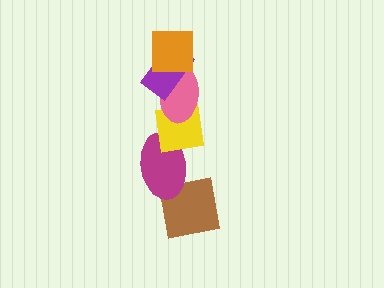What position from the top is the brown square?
The brown square is 6th from the top.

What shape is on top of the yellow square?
The pink ellipse is on top of the yellow square.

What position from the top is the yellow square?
The yellow square is 4th from the top.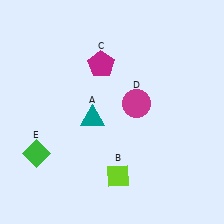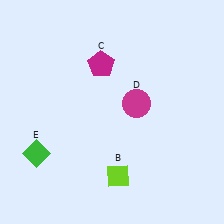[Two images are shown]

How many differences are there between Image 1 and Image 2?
There is 1 difference between the two images.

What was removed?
The teal triangle (A) was removed in Image 2.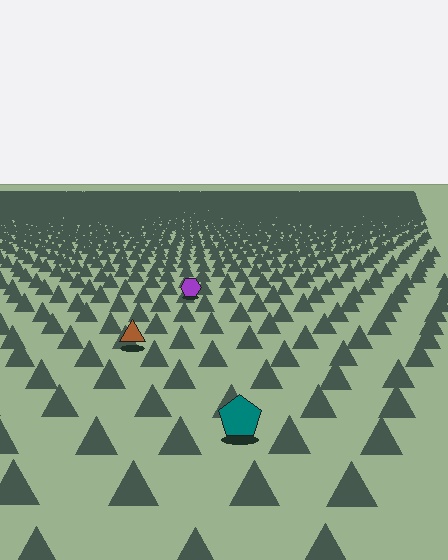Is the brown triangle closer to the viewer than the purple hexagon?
Yes. The brown triangle is closer — you can tell from the texture gradient: the ground texture is coarser near it.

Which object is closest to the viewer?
The teal pentagon is closest. The texture marks near it are larger and more spread out.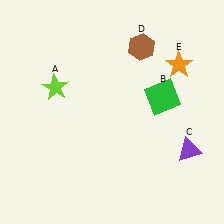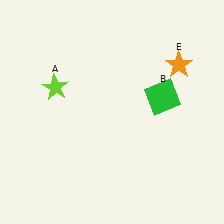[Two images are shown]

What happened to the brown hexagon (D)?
The brown hexagon (D) was removed in Image 2. It was in the top-right area of Image 1.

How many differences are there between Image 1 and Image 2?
There are 2 differences between the two images.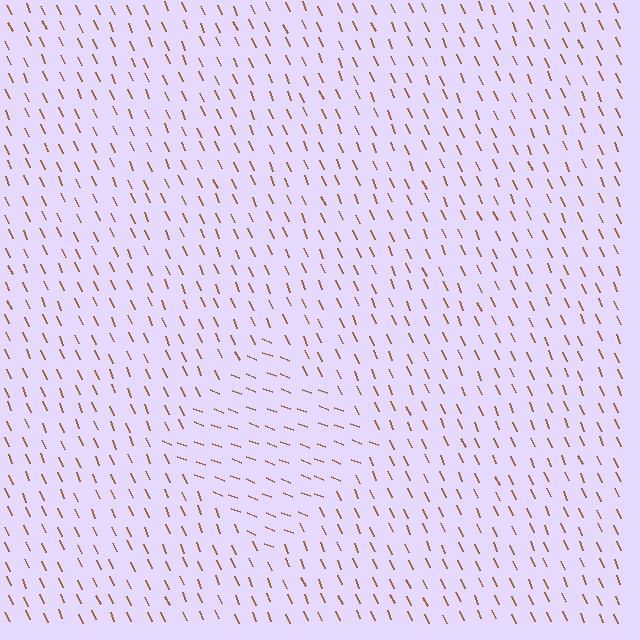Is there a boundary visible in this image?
Yes, there is a texture boundary formed by a change in line orientation.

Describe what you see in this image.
The image is filled with small brown line segments. A diamond region in the image has lines oriented differently from the surrounding lines, creating a visible texture boundary.